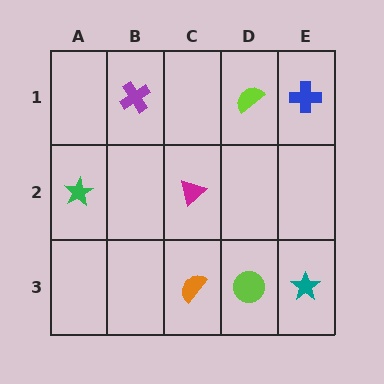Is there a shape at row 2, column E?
No, that cell is empty.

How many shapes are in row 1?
3 shapes.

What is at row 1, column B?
A purple cross.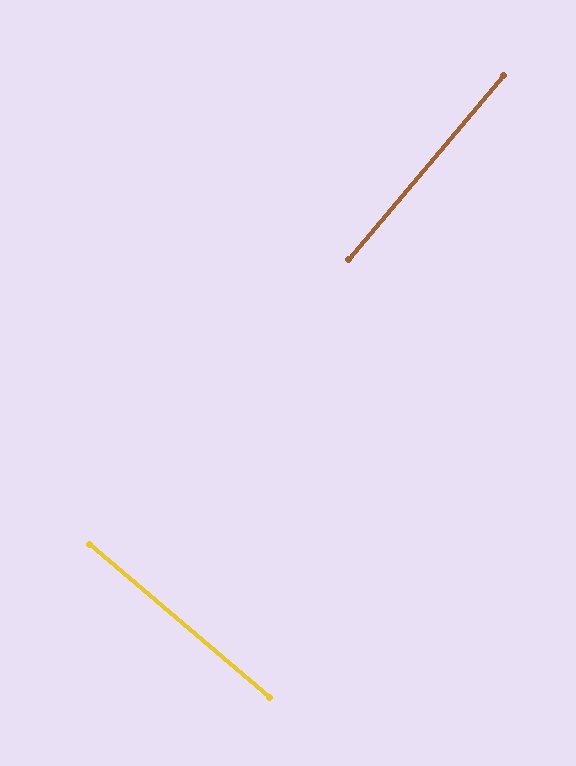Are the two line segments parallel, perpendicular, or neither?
Perpendicular — they meet at approximately 90°.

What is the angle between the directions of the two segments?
Approximately 90 degrees.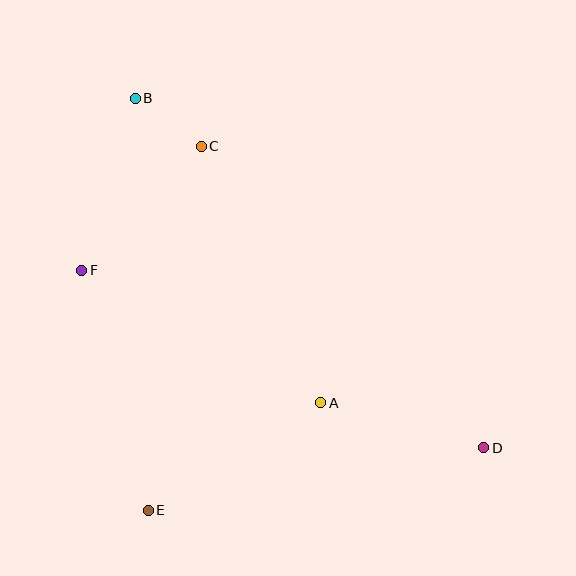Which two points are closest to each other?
Points B and C are closest to each other.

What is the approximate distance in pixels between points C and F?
The distance between C and F is approximately 172 pixels.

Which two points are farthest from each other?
Points B and D are farthest from each other.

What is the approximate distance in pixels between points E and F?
The distance between E and F is approximately 249 pixels.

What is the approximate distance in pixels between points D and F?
The distance between D and F is approximately 439 pixels.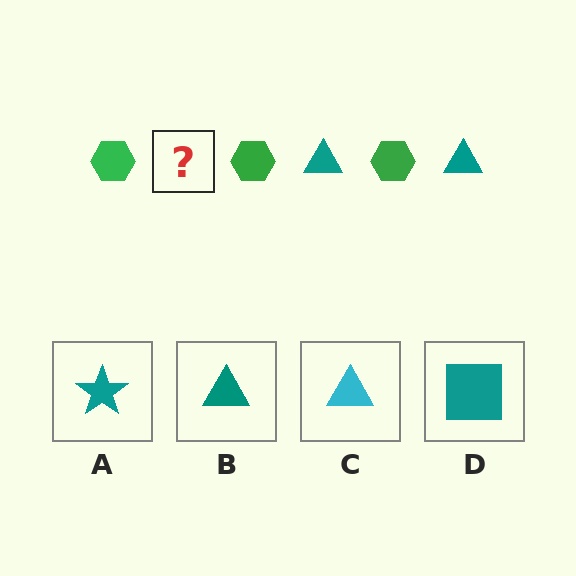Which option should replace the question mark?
Option B.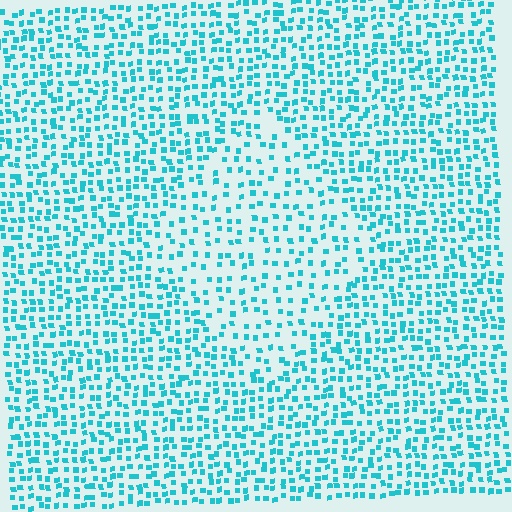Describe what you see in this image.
The image contains small cyan elements arranged at two different densities. A diamond-shaped region is visible where the elements are less densely packed than the surrounding area.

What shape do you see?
I see a diamond.